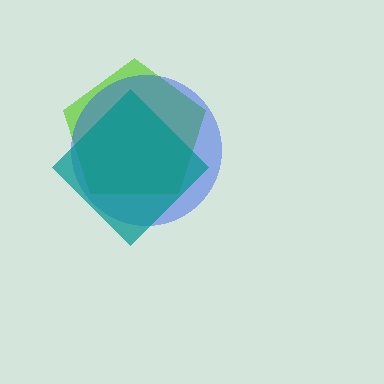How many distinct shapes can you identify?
There are 3 distinct shapes: a lime pentagon, a blue circle, a teal diamond.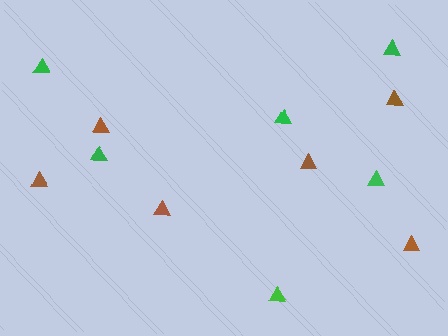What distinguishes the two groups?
There are 2 groups: one group of brown triangles (6) and one group of green triangles (6).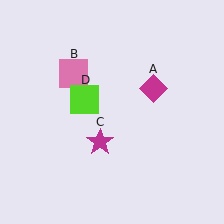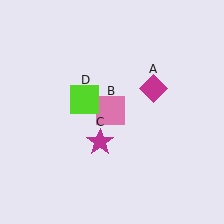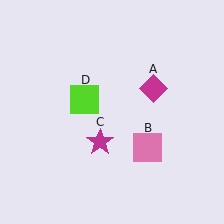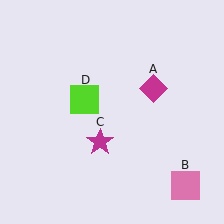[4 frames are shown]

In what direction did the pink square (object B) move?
The pink square (object B) moved down and to the right.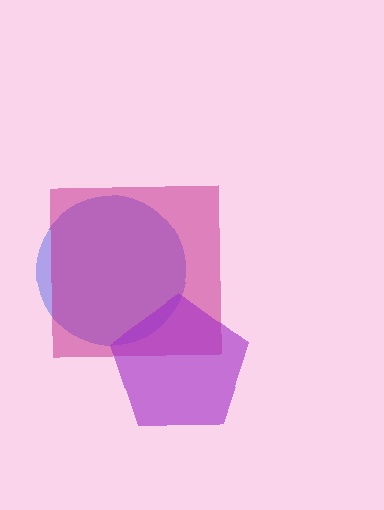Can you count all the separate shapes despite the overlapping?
Yes, there are 3 separate shapes.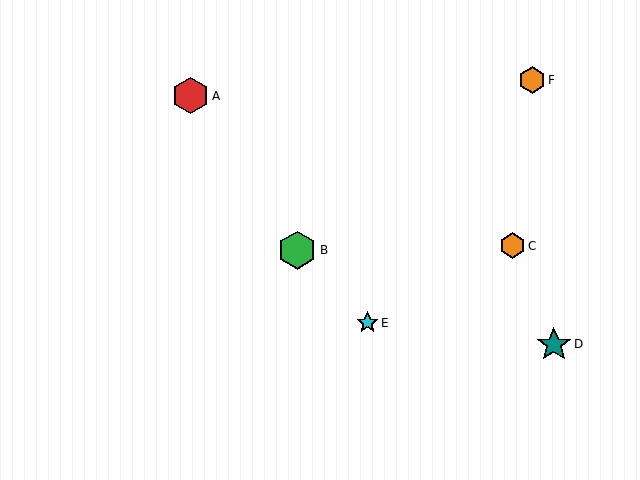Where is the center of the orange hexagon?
The center of the orange hexagon is at (512, 246).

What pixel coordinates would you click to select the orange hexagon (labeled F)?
Click at (532, 80) to select the orange hexagon F.